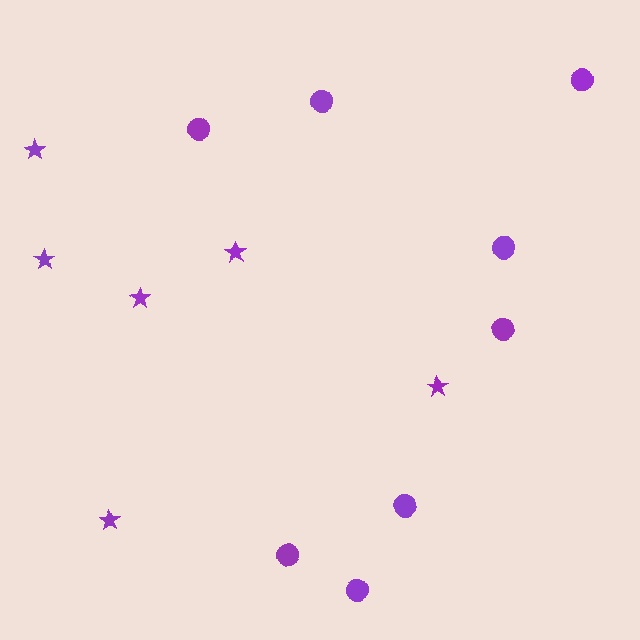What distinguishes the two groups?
There are 2 groups: one group of circles (8) and one group of stars (6).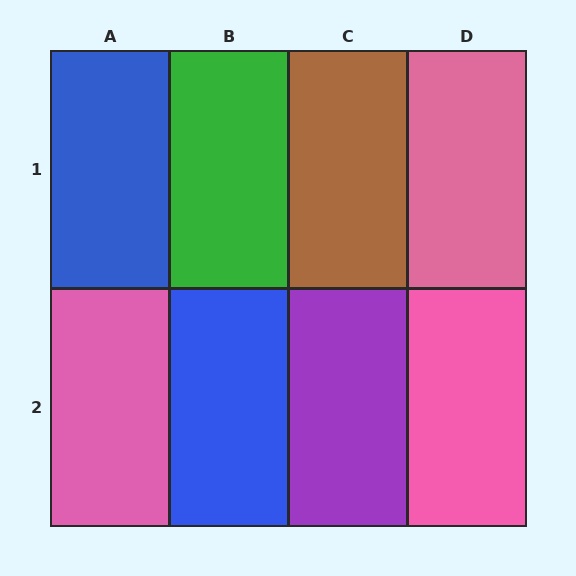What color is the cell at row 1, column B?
Green.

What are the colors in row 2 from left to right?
Pink, blue, purple, pink.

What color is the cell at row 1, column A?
Blue.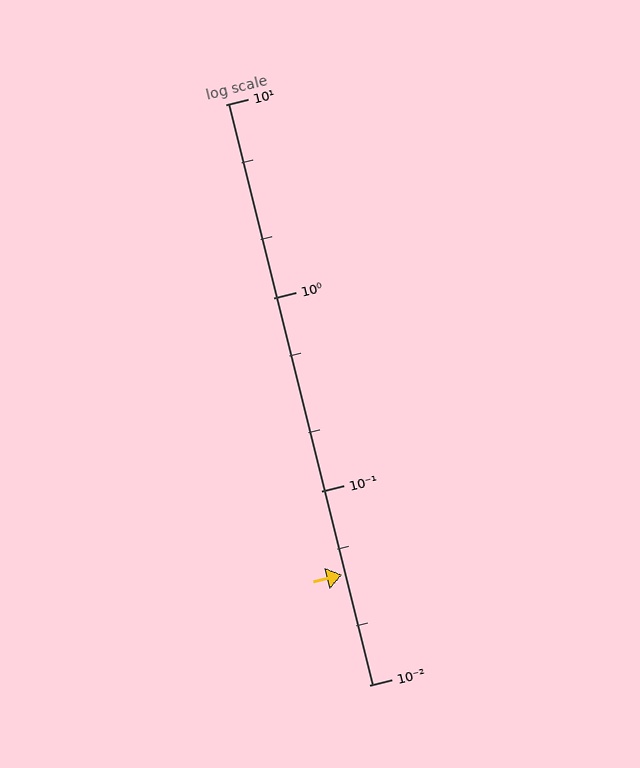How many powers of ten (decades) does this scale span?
The scale spans 3 decades, from 0.01 to 10.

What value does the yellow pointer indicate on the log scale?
The pointer indicates approximately 0.037.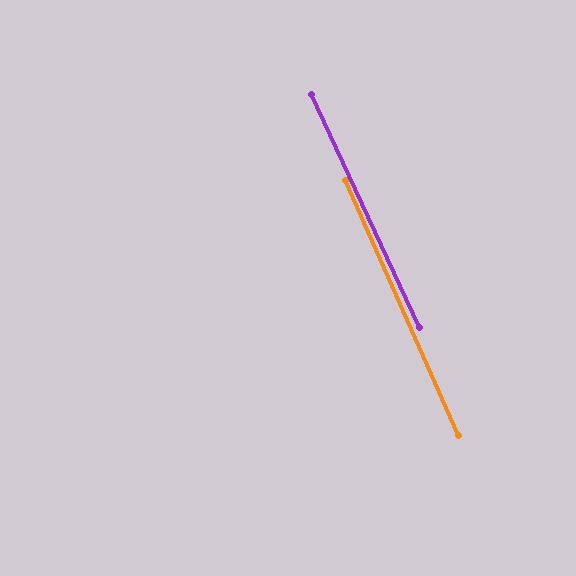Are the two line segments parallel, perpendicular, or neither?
Parallel — their directions differ by only 1.2°.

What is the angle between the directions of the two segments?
Approximately 1 degree.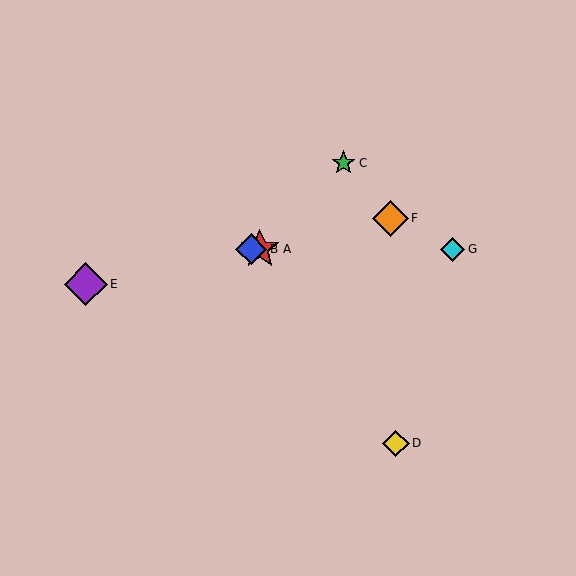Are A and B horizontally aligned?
Yes, both are at y≈249.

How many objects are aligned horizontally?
3 objects (A, B, G) are aligned horizontally.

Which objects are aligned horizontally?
Objects A, B, G are aligned horizontally.